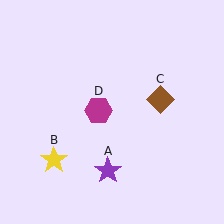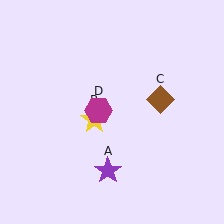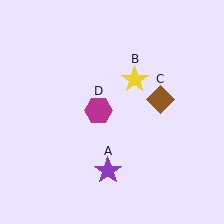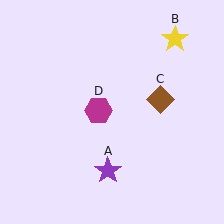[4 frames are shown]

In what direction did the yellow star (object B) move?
The yellow star (object B) moved up and to the right.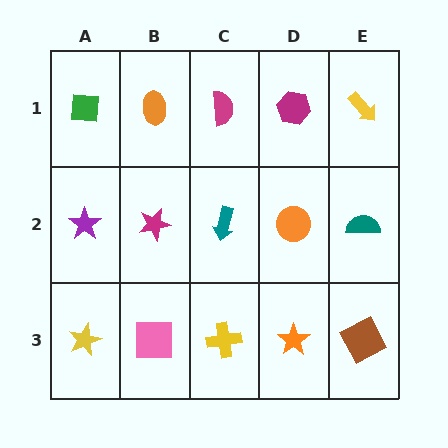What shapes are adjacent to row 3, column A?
A purple star (row 2, column A), a pink square (row 3, column B).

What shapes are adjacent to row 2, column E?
A yellow arrow (row 1, column E), a brown square (row 3, column E), an orange circle (row 2, column D).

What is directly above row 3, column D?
An orange circle.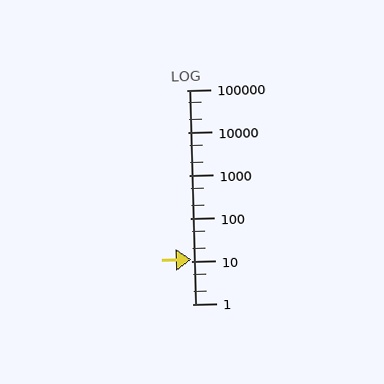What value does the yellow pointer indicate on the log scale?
The pointer indicates approximately 11.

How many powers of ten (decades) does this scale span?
The scale spans 5 decades, from 1 to 100000.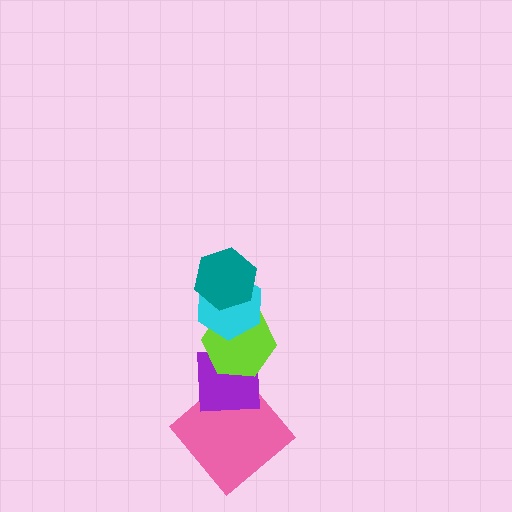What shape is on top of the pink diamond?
The purple square is on top of the pink diamond.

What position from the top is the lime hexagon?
The lime hexagon is 3rd from the top.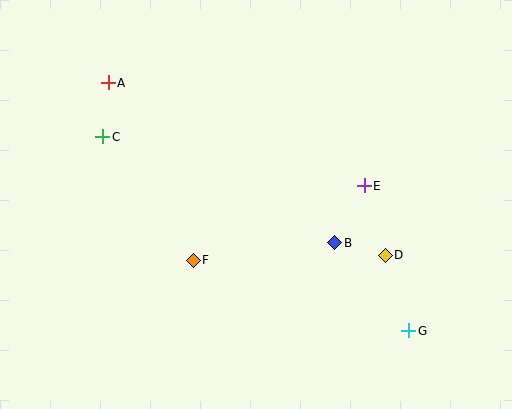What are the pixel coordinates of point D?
Point D is at (385, 255).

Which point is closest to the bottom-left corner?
Point F is closest to the bottom-left corner.